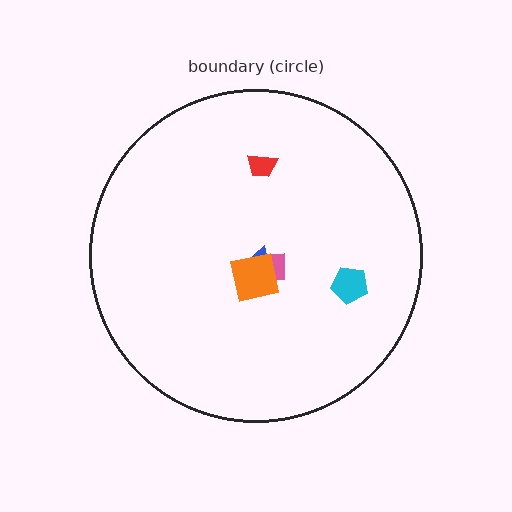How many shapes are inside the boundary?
5 inside, 0 outside.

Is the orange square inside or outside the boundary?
Inside.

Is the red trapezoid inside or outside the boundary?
Inside.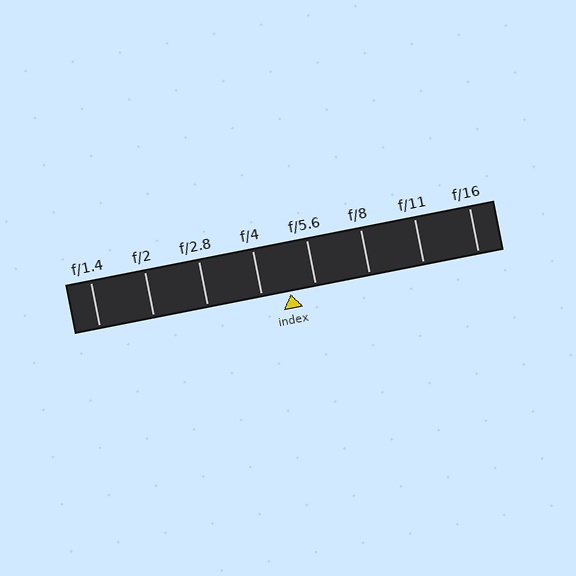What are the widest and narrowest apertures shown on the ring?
The widest aperture shown is f/1.4 and the narrowest is f/16.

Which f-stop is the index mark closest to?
The index mark is closest to f/5.6.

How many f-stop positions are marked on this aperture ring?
There are 8 f-stop positions marked.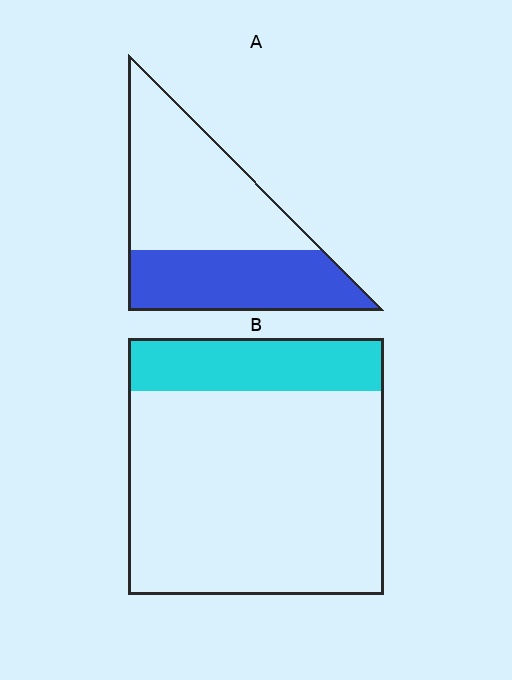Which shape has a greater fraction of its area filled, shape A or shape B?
Shape A.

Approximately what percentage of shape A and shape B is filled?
A is approximately 40% and B is approximately 20%.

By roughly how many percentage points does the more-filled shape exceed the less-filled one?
By roughly 20 percentage points (A over B).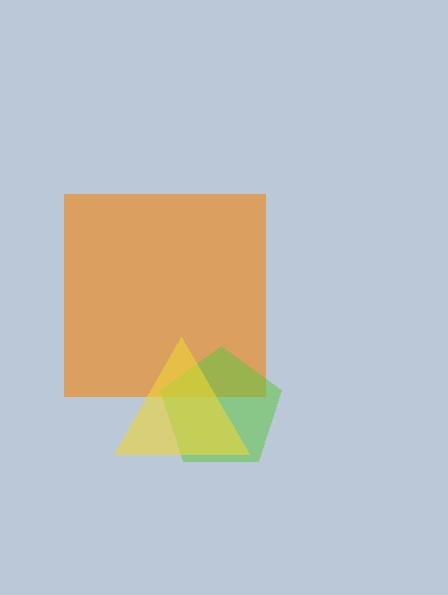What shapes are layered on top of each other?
The layered shapes are: an orange square, a lime pentagon, a yellow triangle.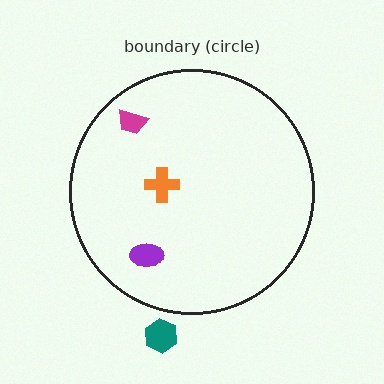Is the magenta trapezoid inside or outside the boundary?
Inside.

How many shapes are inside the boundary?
3 inside, 1 outside.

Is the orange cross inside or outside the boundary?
Inside.